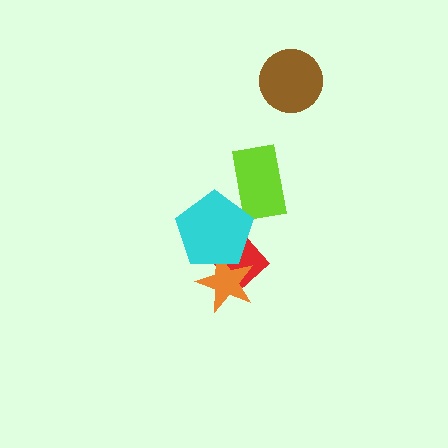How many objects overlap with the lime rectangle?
1 object overlaps with the lime rectangle.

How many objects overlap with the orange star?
2 objects overlap with the orange star.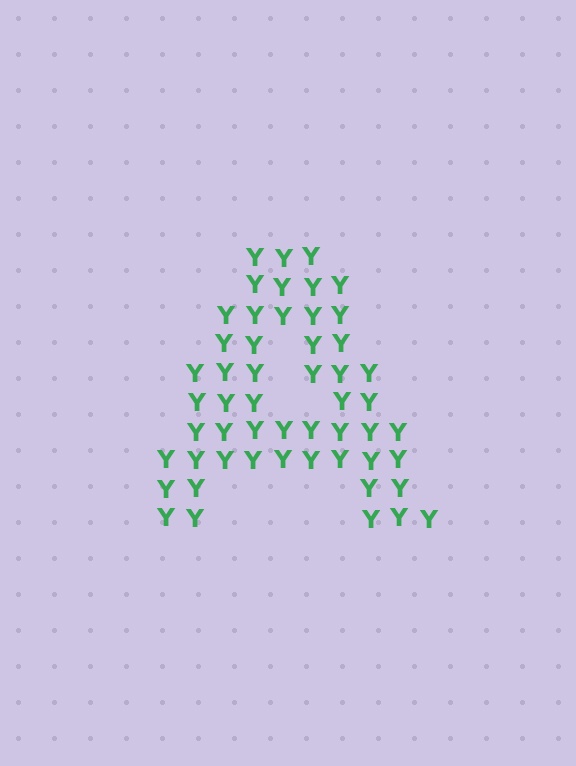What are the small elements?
The small elements are letter Y's.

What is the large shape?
The large shape is the letter A.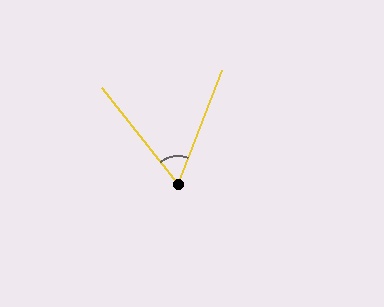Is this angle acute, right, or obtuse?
It is acute.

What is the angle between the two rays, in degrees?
Approximately 60 degrees.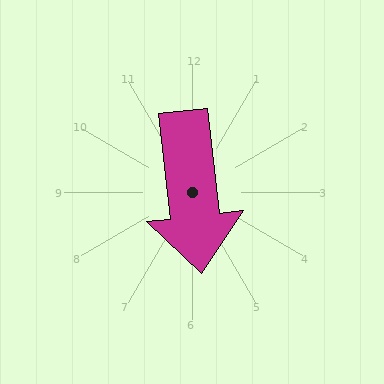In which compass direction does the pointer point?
South.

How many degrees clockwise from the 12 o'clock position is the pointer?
Approximately 174 degrees.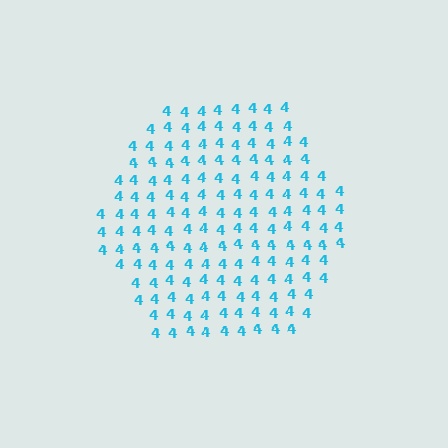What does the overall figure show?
The overall figure shows a hexagon.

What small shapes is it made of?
It is made of small digit 4's.